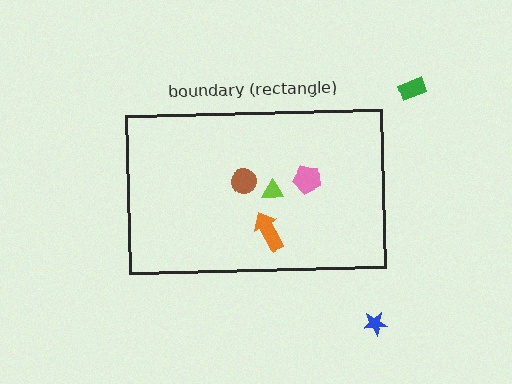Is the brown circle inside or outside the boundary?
Inside.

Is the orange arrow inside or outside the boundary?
Inside.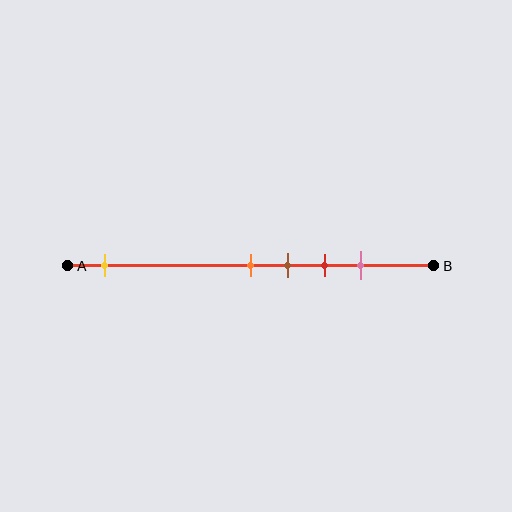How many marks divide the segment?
There are 5 marks dividing the segment.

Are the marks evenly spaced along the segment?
No, the marks are not evenly spaced.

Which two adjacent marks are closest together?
The orange and brown marks are the closest adjacent pair.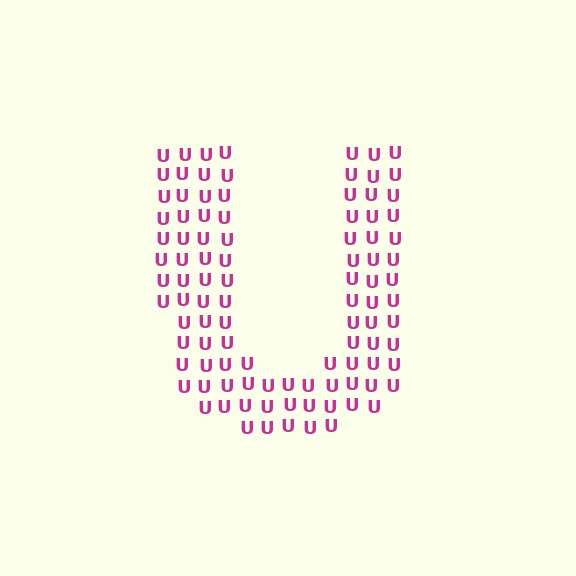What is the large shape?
The large shape is the letter U.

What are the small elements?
The small elements are letter U's.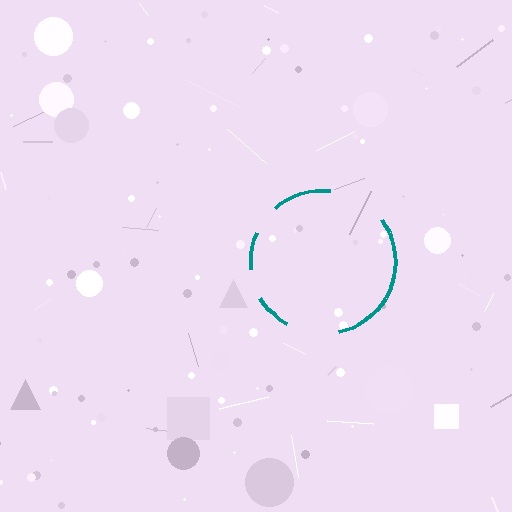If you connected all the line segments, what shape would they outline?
They would outline a circle.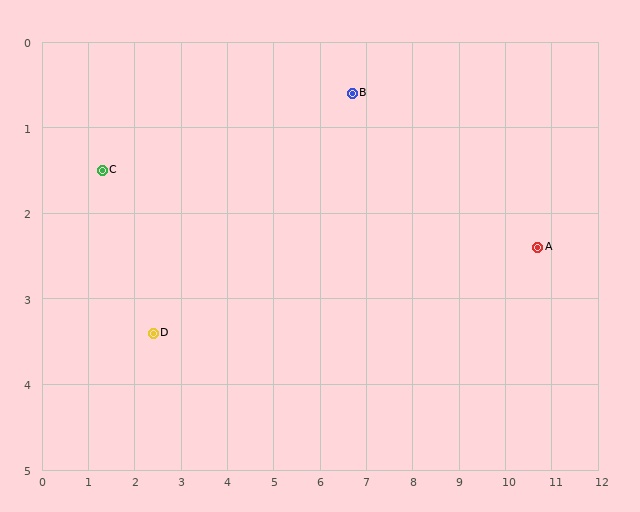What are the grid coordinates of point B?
Point B is at approximately (6.7, 0.6).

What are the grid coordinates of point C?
Point C is at approximately (1.3, 1.5).